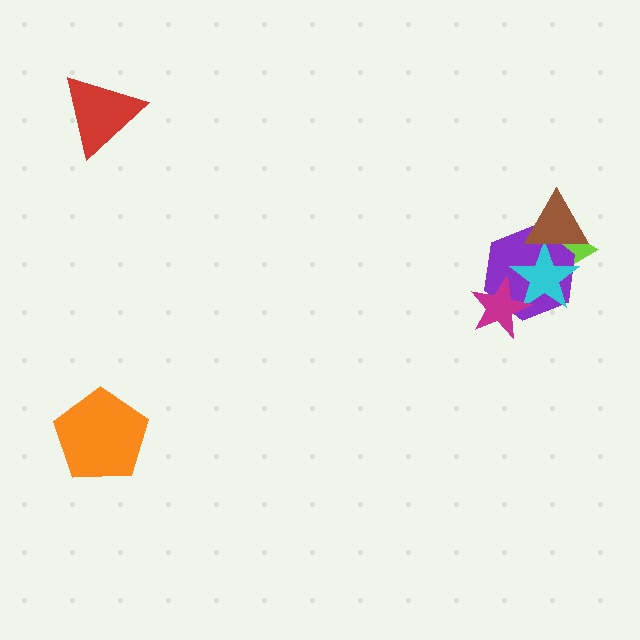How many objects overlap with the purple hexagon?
4 objects overlap with the purple hexagon.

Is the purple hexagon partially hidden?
Yes, it is partially covered by another shape.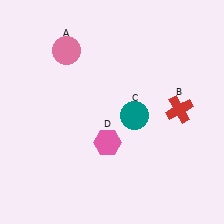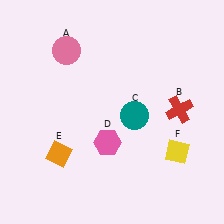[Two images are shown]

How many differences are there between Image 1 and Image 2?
There are 2 differences between the two images.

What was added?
An orange diamond (E), a yellow diamond (F) were added in Image 2.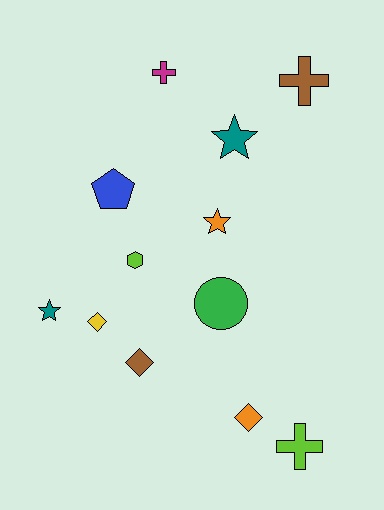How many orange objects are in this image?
There are 2 orange objects.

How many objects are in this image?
There are 12 objects.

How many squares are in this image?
There are no squares.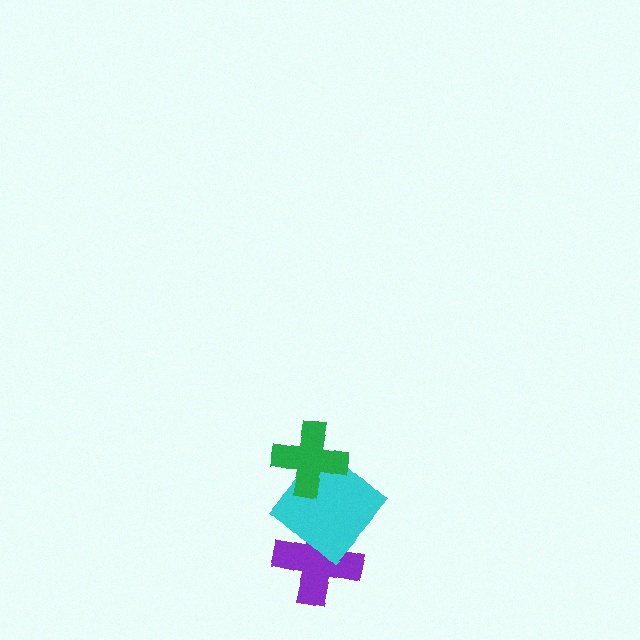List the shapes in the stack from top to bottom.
From top to bottom: the green cross, the cyan diamond, the purple cross.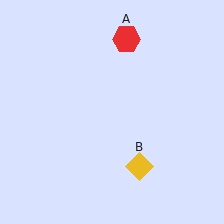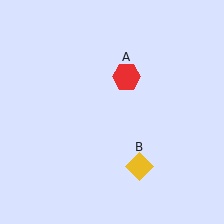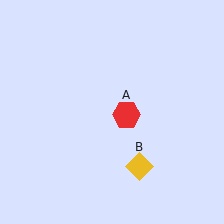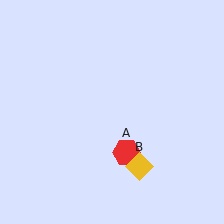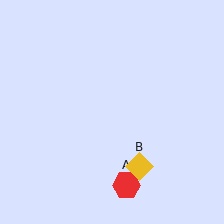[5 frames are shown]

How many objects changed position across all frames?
1 object changed position: red hexagon (object A).